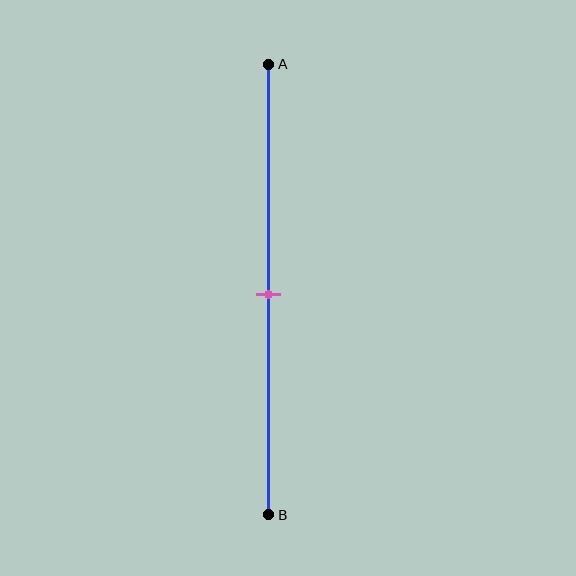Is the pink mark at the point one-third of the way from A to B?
No, the mark is at about 50% from A, not at the 33% one-third point.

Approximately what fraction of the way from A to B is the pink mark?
The pink mark is approximately 50% of the way from A to B.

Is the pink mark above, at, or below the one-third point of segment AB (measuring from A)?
The pink mark is below the one-third point of segment AB.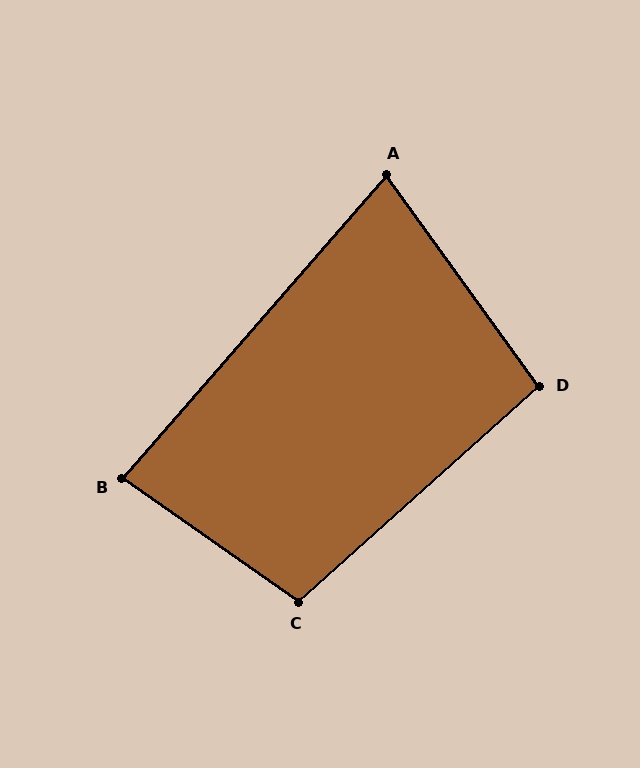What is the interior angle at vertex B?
Approximately 84 degrees (acute).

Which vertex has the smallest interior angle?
A, at approximately 77 degrees.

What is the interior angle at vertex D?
Approximately 96 degrees (obtuse).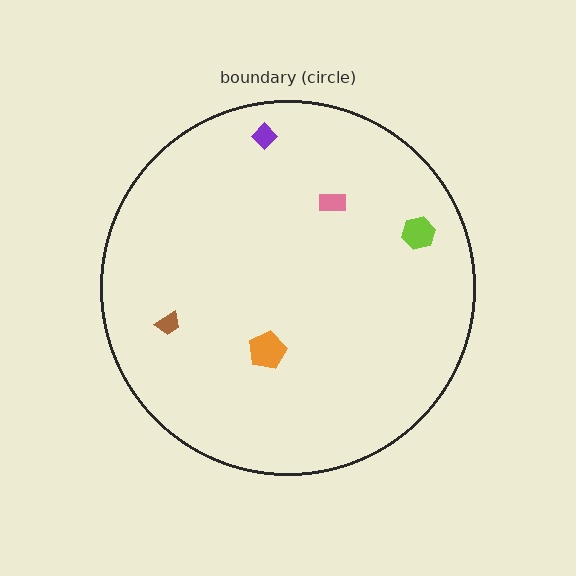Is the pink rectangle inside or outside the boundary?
Inside.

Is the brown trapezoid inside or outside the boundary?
Inside.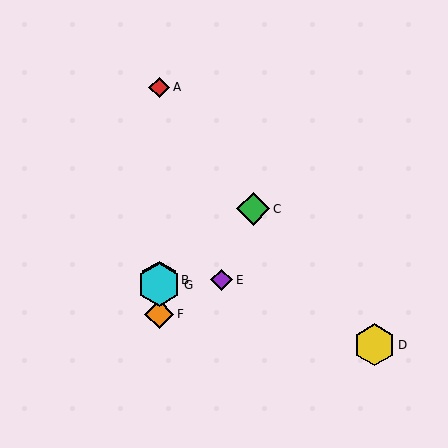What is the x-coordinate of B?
Object B is at x≈159.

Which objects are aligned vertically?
Objects A, B, F, G are aligned vertically.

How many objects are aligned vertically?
4 objects (A, B, F, G) are aligned vertically.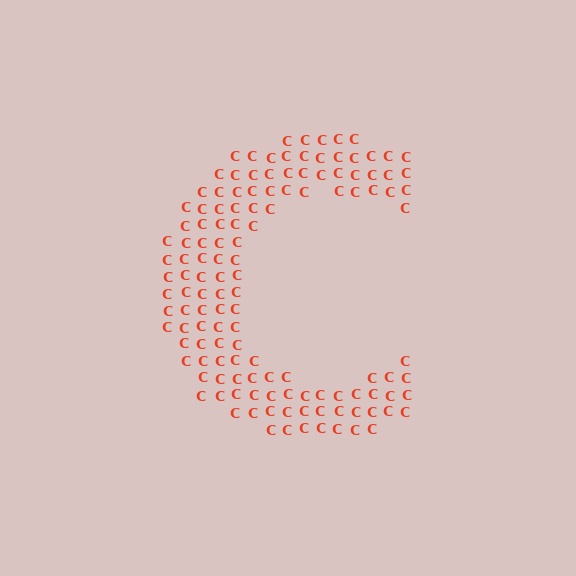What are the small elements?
The small elements are letter C's.